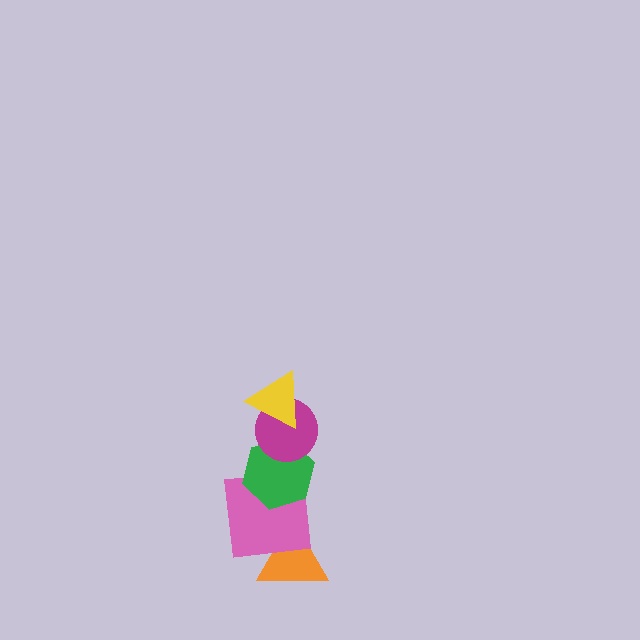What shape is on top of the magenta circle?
The yellow triangle is on top of the magenta circle.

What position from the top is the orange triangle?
The orange triangle is 5th from the top.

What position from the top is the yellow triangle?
The yellow triangle is 1st from the top.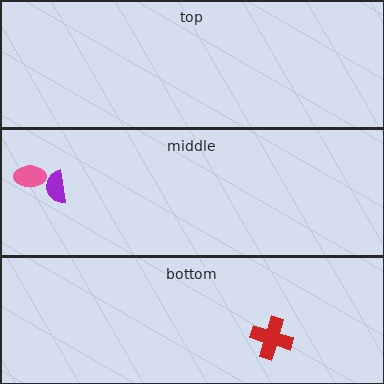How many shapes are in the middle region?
2.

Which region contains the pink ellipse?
The middle region.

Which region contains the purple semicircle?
The middle region.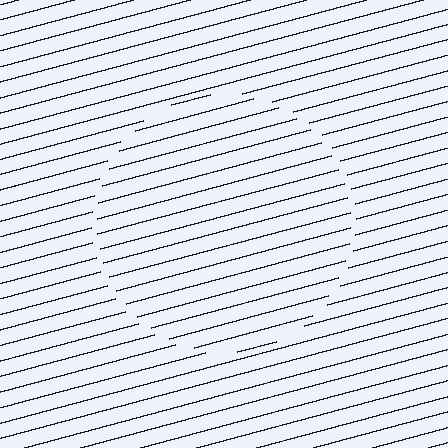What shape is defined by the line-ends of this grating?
An illusory circle. The interior of the shape contains the same grating, shifted by half a period — the contour is defined by the phase discontinuity where line-ends from the inner and outer gratings abut.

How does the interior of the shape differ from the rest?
The interior of the shape contains the same grating, shifted by half a period — the contour is defined by the phase discontinuity where line-ends from the inner and outer gratings abut.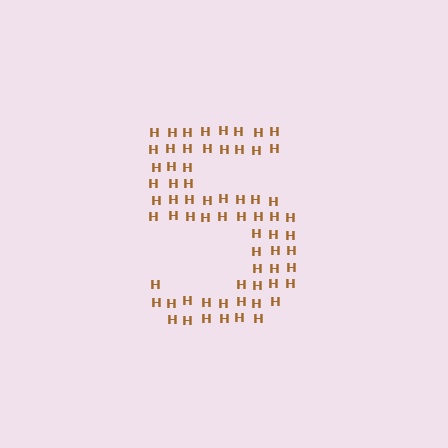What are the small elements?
The small elements are letter H's.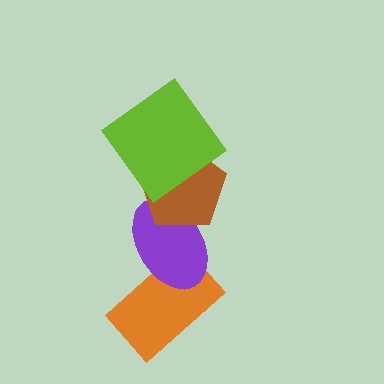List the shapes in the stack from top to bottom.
From top to bottom: the lime diamond, the brown pentagon, the purple ellipse, the orange rectangle.